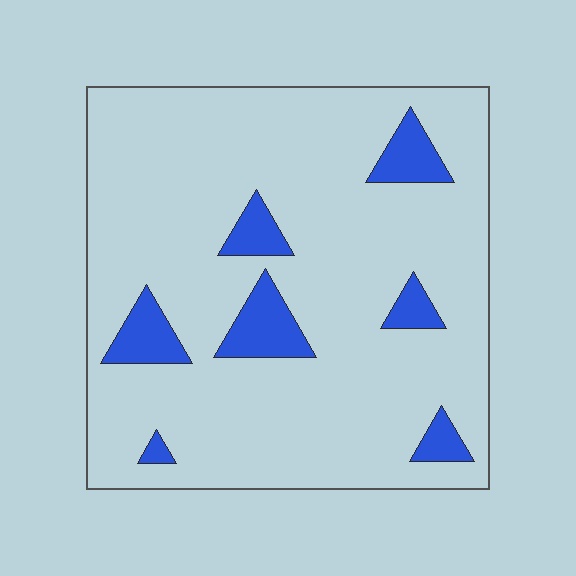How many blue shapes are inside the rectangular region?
7.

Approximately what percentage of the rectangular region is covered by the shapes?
Approximately 10%.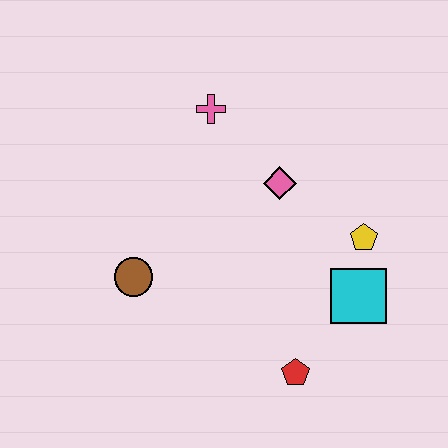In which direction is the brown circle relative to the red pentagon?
The brown circle is to the left of the red pentagon.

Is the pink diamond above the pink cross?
No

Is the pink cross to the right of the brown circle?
Yes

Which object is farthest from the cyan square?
The pink cross is farthest from the cyan square.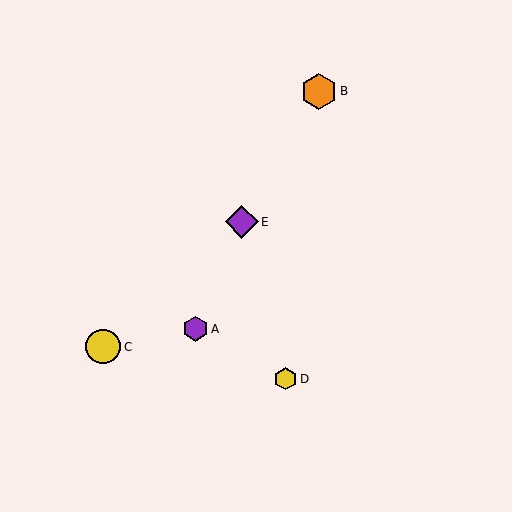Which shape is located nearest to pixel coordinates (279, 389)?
The yellow hexagon (labeled D) at (286, 379) is nearest to that location.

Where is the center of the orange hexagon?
The center of the orange hexagon is at (319, 91).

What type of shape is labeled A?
Shape A is a purple hexagon.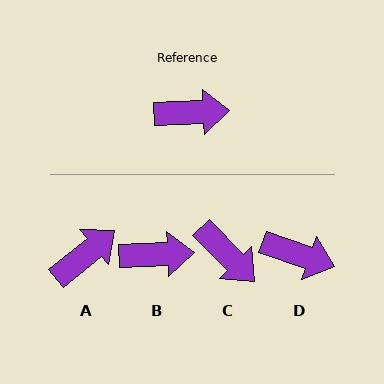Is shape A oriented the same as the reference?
No, it is off by about 37 degrees.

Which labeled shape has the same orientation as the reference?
B.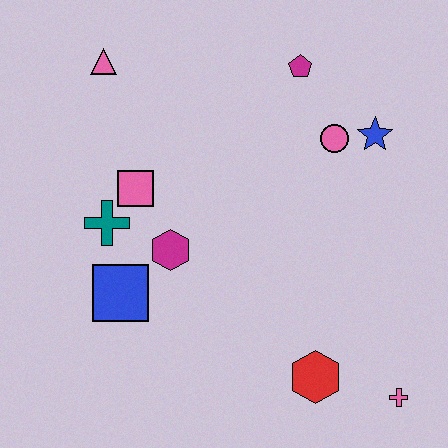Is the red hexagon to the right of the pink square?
Yes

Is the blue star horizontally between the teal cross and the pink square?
No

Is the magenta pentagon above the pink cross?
Yes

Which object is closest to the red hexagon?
The pink cross is closest to the red hexagon.